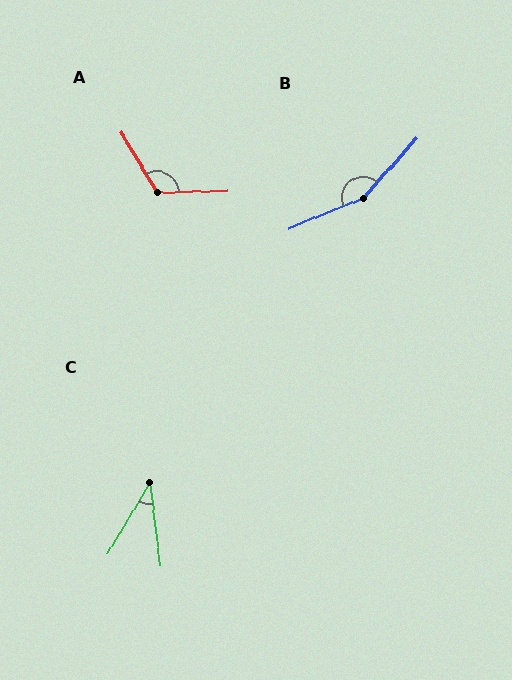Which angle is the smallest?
C, at approximately 38 degrees.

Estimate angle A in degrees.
Approximately 119 degrees.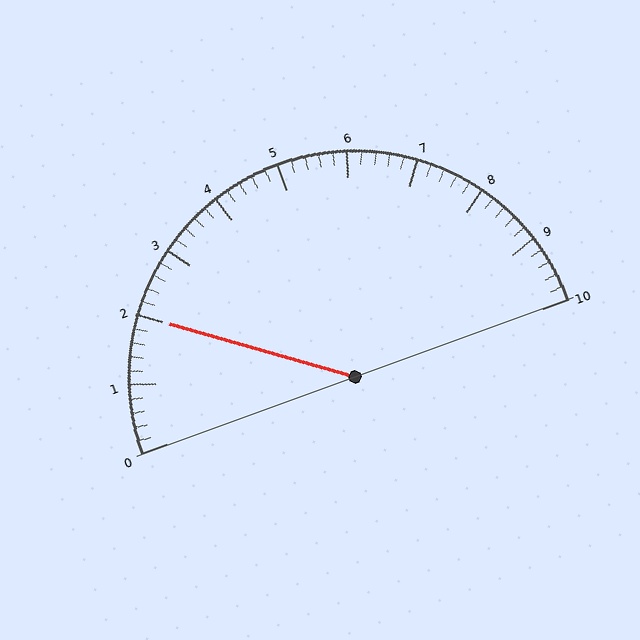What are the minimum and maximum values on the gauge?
The gauge ranges from 0 to 10.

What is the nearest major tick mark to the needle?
The nearest major tick mark is 2.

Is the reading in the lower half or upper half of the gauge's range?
The reading is in the lower half of the range (0 to 10).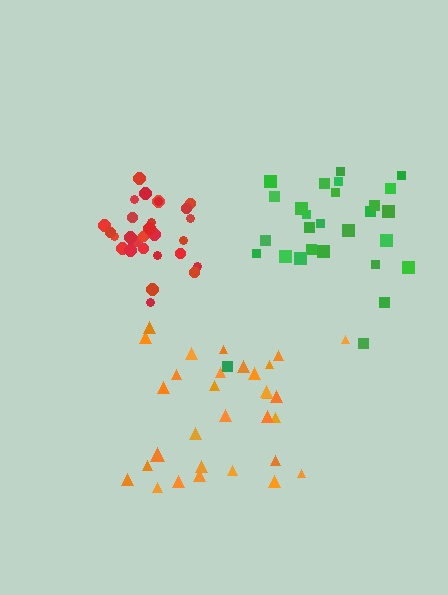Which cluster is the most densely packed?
Red.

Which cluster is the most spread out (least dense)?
Orange.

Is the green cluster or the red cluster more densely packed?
Red.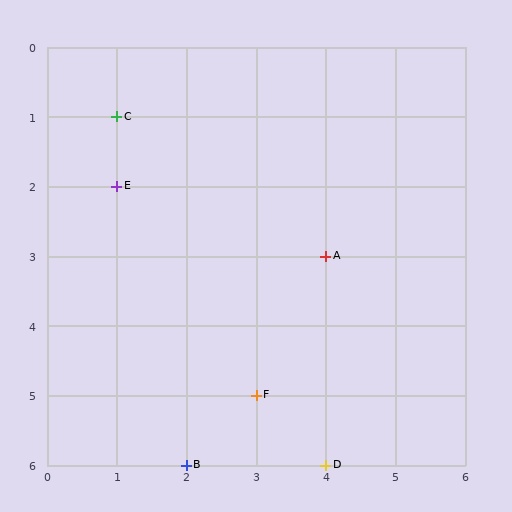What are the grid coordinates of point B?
Point B is at grid coordinates (2, 6).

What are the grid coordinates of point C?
Point C is at grid coordinates (1, 1).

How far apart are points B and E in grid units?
Points B and E are 1 column and 4 rows apart (about 4.1 grid units diagonally).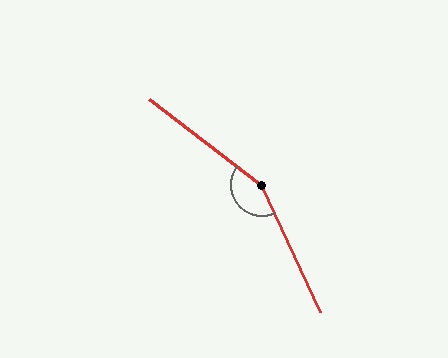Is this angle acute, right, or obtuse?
It is obtuse.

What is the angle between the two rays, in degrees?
Approximately 152 degrees.